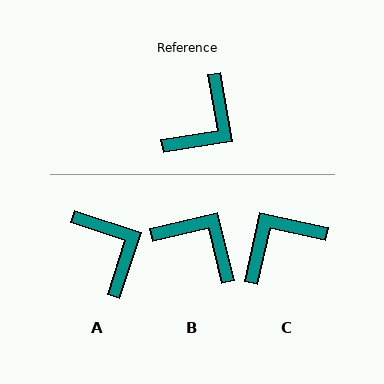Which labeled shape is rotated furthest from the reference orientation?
C, about 158 degrees away.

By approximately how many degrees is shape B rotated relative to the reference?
Approximately 94 degrees counter-clockwise.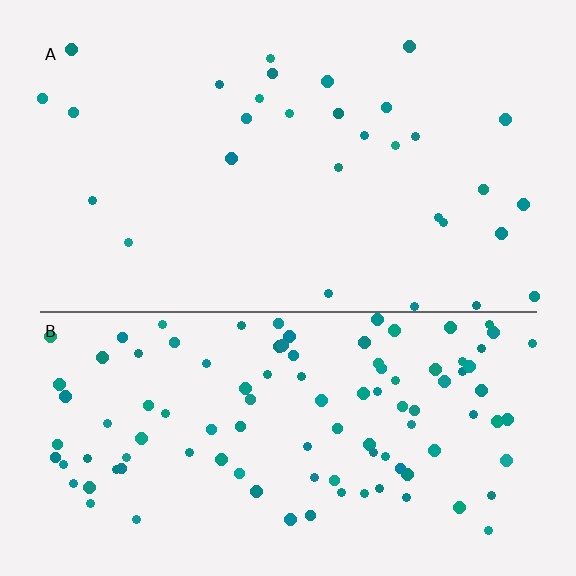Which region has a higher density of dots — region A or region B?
B (the bottom).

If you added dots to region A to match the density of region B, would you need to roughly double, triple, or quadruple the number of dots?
Approximately triple.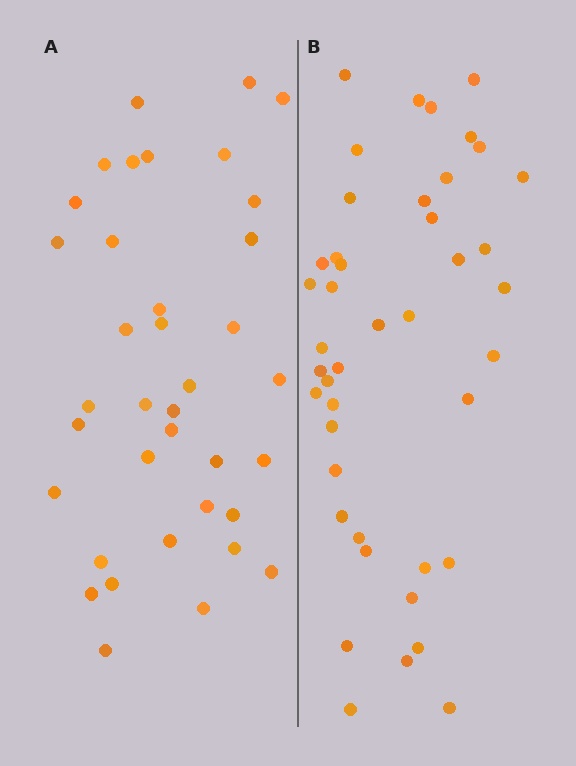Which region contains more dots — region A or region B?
Region B (the right region) has more dots.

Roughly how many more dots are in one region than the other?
Region B has about 6 more dots than region A.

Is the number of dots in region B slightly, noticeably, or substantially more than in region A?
Region B has only slightly more — the two regions are fairly close. The ratio is roughly 1.2 to 1.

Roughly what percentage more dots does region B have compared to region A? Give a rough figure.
About 15% more.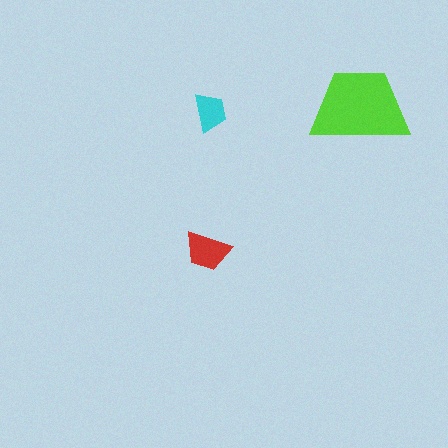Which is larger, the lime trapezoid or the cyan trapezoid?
The lime one.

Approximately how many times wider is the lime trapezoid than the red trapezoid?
About 2 times wider.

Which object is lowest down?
The red trapezoid is bottommost.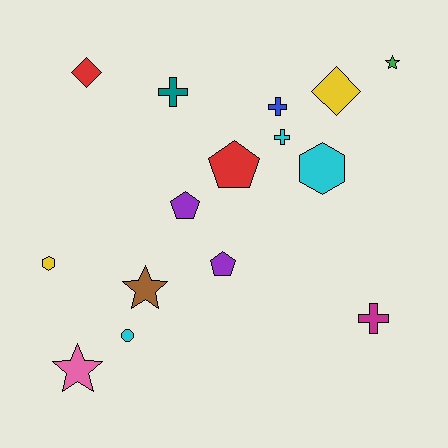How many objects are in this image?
There are 15 objects.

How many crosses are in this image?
There are 4 crosses.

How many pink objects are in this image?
There is 1 pink object.